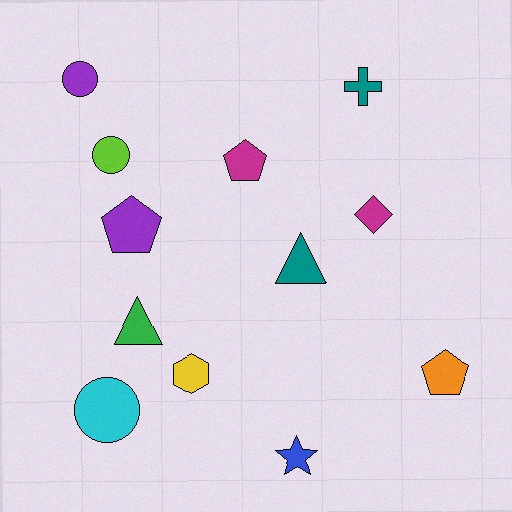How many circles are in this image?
There are 3 circles.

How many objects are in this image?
There are 12 objects.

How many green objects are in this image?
There is 1 green object.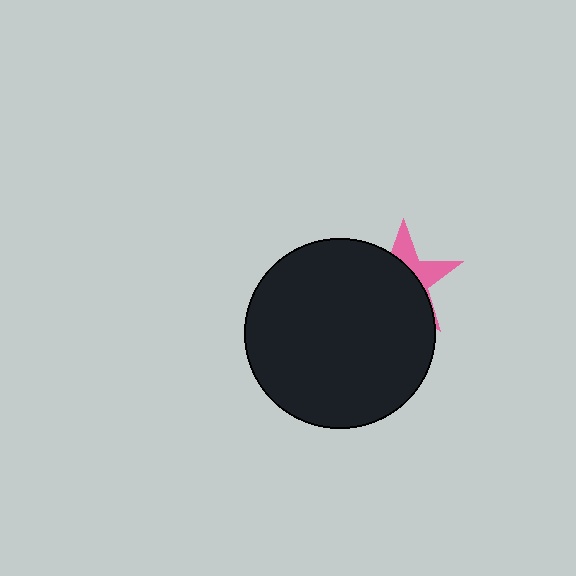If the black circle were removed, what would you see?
You would see the complete pink star.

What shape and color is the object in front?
The object in front is a black circle.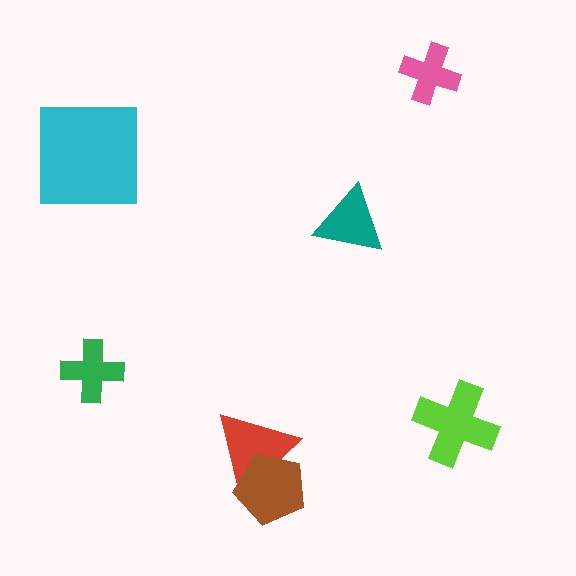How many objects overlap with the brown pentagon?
1 object overlaps with the brown pentagon.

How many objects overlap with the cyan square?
0 objects overlap with the cyan square.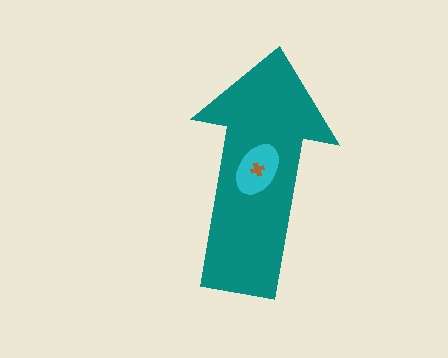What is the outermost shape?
The teal arrow.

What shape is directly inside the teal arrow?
The cyan ellipse.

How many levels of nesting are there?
3.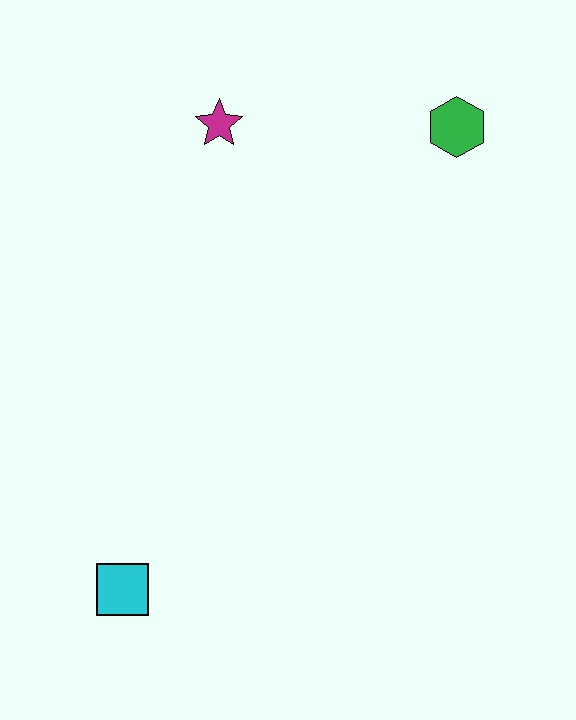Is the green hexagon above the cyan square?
Yes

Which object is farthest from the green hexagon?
The cyan square is farthest from the green hexagon.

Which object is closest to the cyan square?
The magenta star is closest to the cyan square.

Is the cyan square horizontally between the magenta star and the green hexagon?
No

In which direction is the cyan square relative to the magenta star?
The cyan square is below the magenta star.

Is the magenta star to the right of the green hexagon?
No